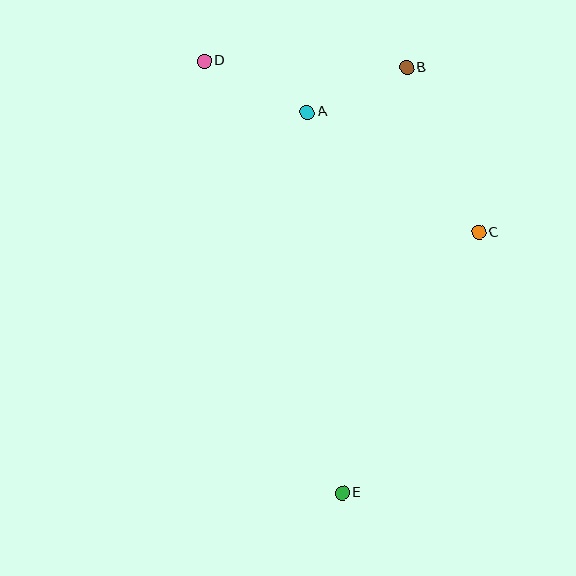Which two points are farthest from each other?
Points D and E are farthest from each other.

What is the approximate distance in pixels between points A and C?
The distance between A and C is approximately 210 pixels.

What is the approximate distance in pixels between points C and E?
The distance between C and E is approximately 294 pixels.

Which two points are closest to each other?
Points A and B are closest to each other.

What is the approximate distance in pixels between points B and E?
The distance between B and E is approximately 430 pixels.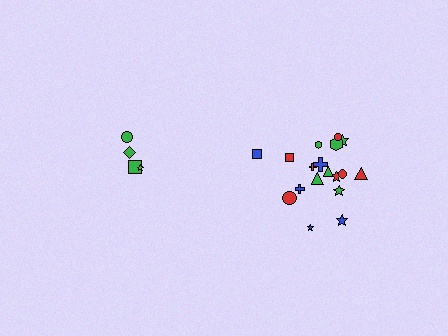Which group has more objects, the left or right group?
The right group.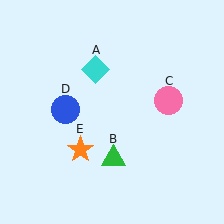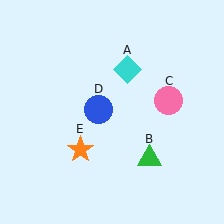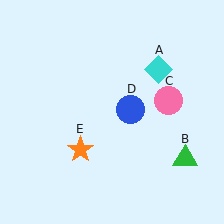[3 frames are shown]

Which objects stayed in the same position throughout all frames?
Pink circle (object C) and orange star (object E) remained stationary.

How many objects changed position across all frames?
3 objects changed position: cyan diamond (object A), green triangle (object B), blue circle (object D).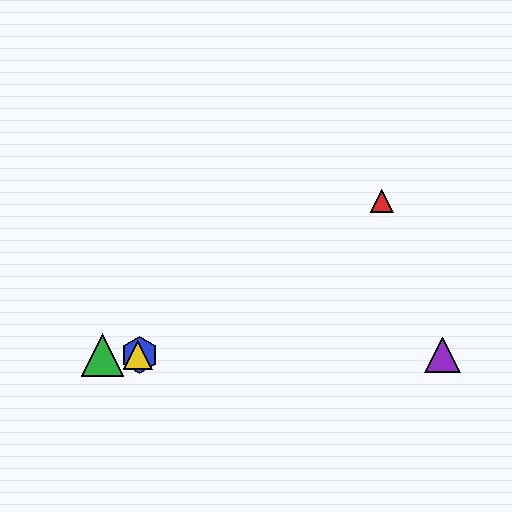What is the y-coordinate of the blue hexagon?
The blue hexagon is at y≈355.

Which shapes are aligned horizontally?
The blue hexagon, the green triangle, the yellow triangle, the purple triangle are aligned horizontally.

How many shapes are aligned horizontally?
4 shapes (the blue hexagon, the green triangle, the yellow triangle, the purple triangle) are aligned horizontally.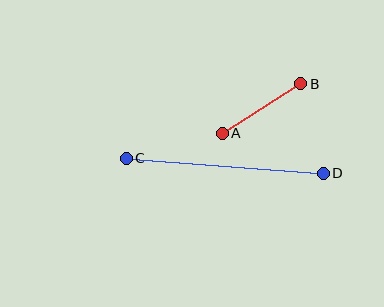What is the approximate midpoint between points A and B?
The midpoint is at approximately (261, 108) pixels.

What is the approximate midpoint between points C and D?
The midpoint is at approximately (225, 166) pixels.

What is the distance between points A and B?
The distance is approximately 93 pixels.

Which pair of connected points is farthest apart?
Points C and D are farthest apart.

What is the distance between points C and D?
The distance is approximately 198 pixels.